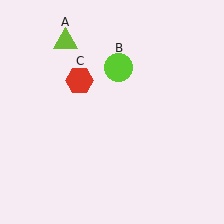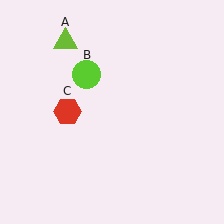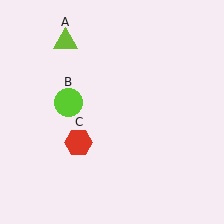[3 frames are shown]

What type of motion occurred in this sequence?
The lime circle (object B), red hexagon (object C) rotated counterclockwise around the center of the scene.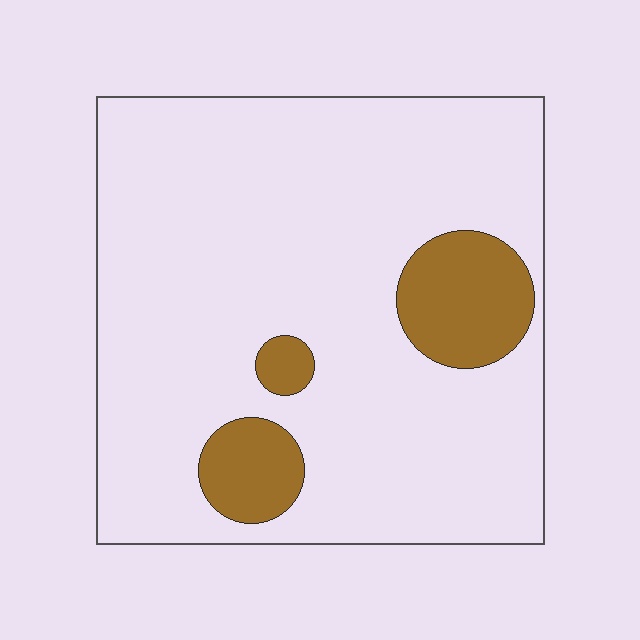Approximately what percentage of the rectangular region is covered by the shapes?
Approximately 15%.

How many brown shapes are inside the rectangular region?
3.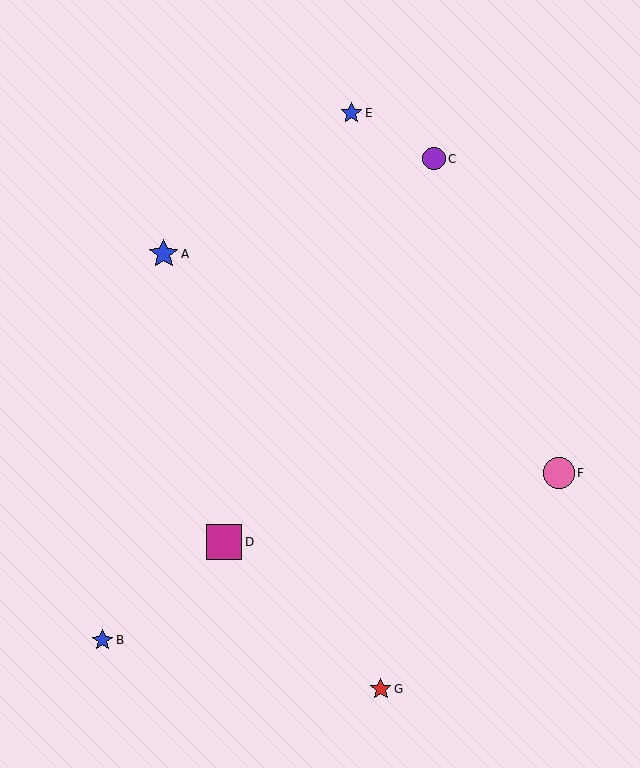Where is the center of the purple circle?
The center of the purple circle is at (434, 159).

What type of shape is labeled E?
Shape E is a blue star.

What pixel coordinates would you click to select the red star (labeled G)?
Click at (381, 689) to select the red star G.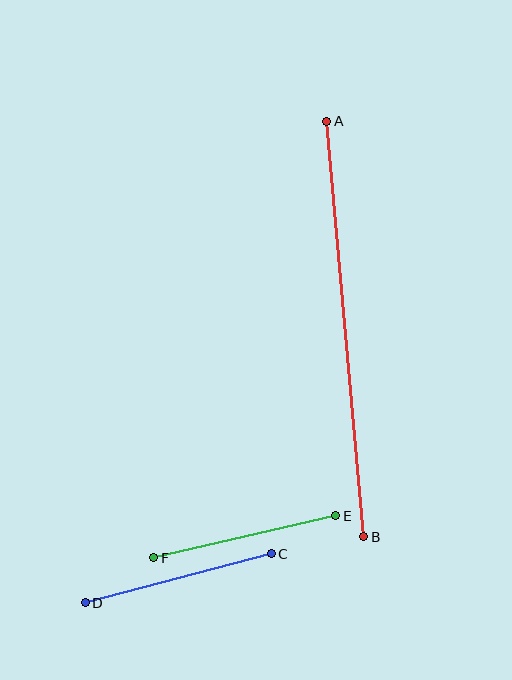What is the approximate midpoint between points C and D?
The midpoint is at approximately (178, 578) pixels.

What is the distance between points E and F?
The distance is approximately 187 pixels.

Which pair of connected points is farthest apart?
Points A and B are farthest apart.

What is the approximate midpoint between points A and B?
The midpoint is at approximately (345, 329) pixels.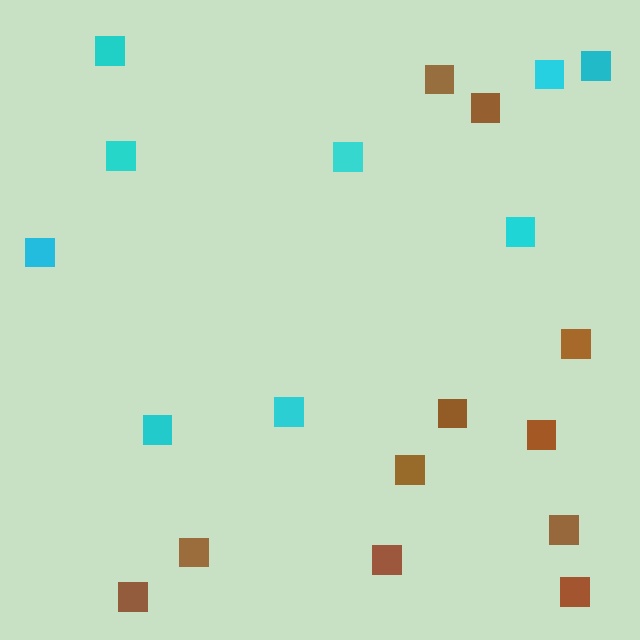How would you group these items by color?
There are 2 groups: one group of brown squares (11) and one group of cyan squares (9).